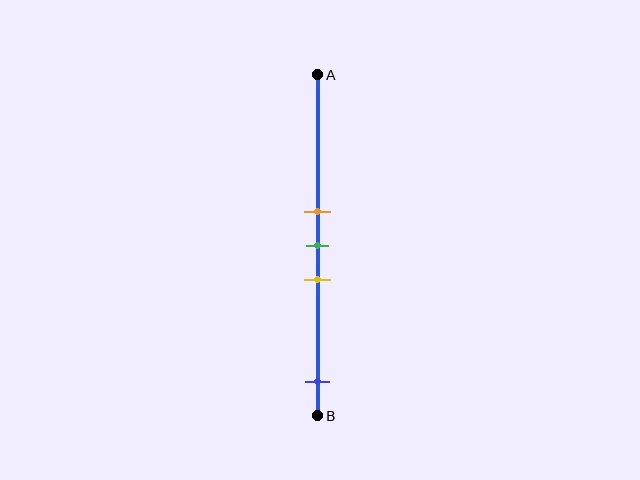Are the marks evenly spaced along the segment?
No, the marks are not evenly spaced.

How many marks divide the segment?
There are 4 marks dividing the segment.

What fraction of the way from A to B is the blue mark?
The blue mark is approximately 90% (0.9) of the way from A to B.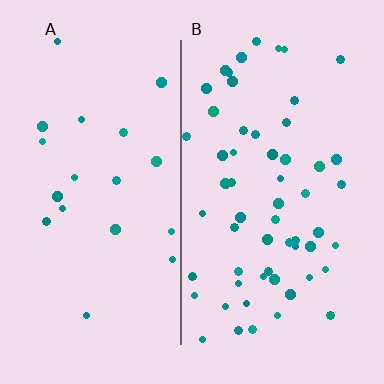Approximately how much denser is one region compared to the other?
Approximately 2.9× — region B over region A.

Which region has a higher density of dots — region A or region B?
B (the right).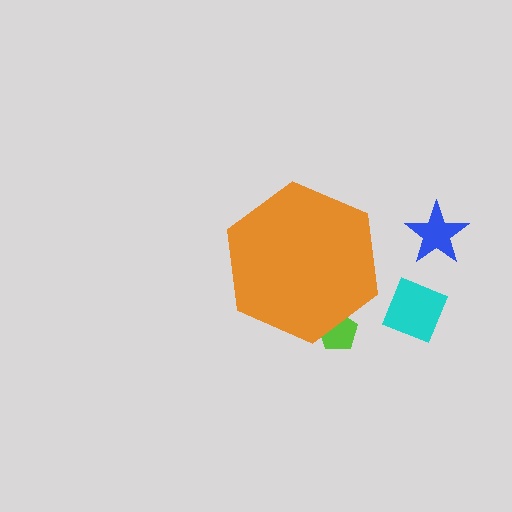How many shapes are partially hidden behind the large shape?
1 shape is partially hidden.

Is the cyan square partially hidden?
No, the cyan square is fully visible.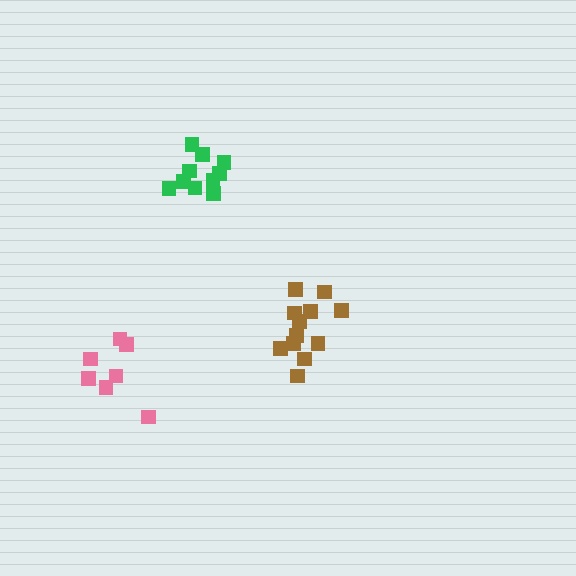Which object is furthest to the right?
The brown cluster is rightmost.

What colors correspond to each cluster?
The clusters are colored: brown, pink, green.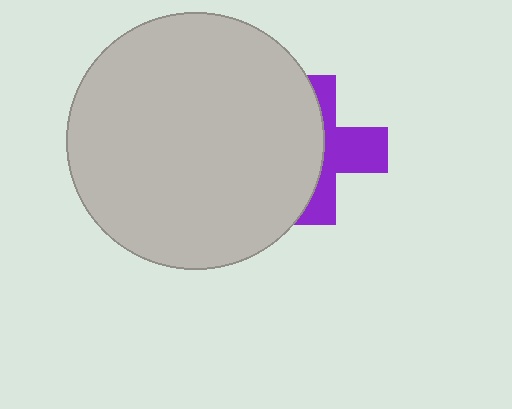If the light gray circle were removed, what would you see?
You would see the complete purple cross.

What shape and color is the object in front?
The object in front is a light gray circle.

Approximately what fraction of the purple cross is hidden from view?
Roughly 56% of the purple cross is hidden behind the light gray circle.